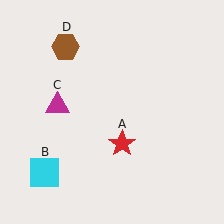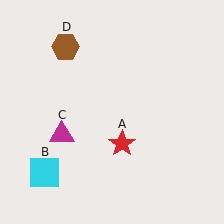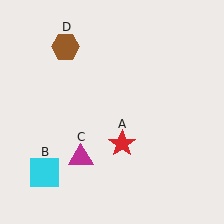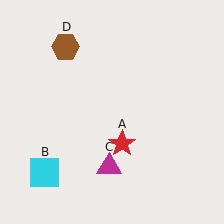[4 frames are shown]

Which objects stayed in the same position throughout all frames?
Red star (object A) and cyan square (object B) and brown hexagon (object D) remained stationary.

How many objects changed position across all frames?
1 object changed position: magenta triangle (object C).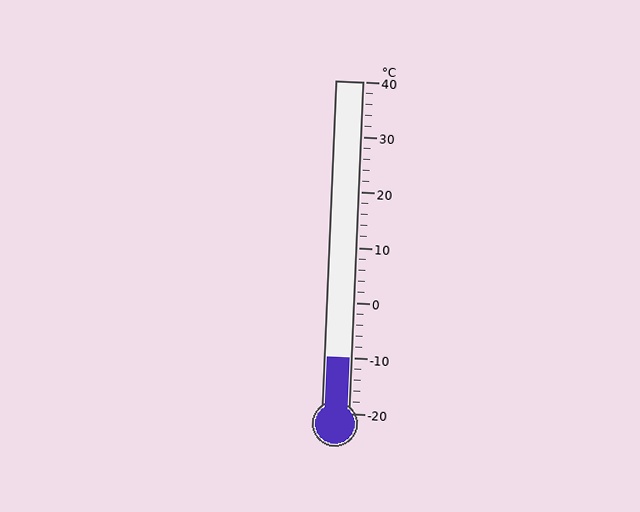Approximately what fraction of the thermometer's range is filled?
The thermometer is filled to approximately 15% of its range.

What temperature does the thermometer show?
The thermometer shows approximately -10°C.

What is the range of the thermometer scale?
The thermometer scale ranges from -20°C to 40°C.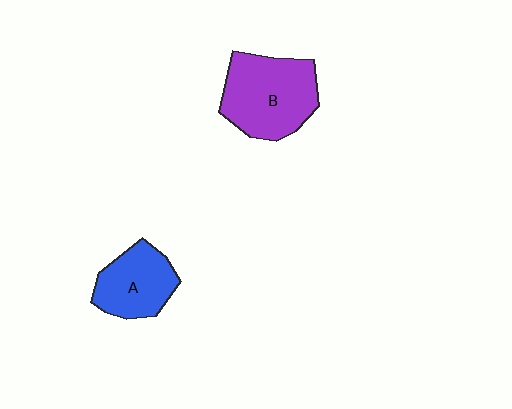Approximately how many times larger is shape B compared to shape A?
Approximately 1.5 times.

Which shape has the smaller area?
Shape A (blue).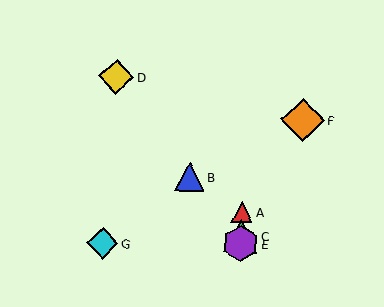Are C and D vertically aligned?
No, C is at x≈241 and D is at x≈116.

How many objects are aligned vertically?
3 objects (A, C, E) are aligned vertically.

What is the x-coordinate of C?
Object C is at x≈241.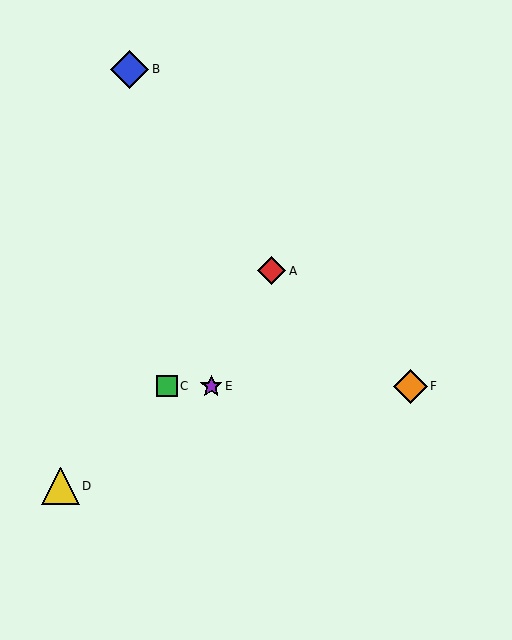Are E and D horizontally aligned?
No, E is at y≈386 and D is at y≈486.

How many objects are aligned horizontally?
3 objects (C, E, F) are aligned horizontally.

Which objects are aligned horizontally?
Objects C, E, F are aligned horizontally.